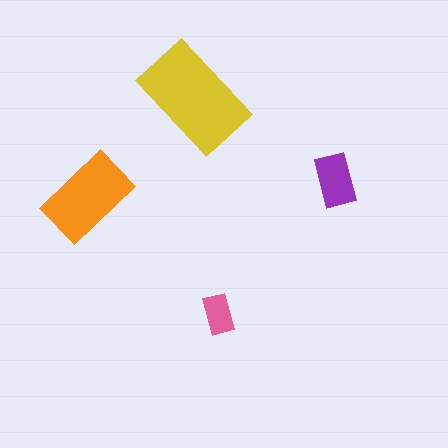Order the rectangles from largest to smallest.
the yellow one, the orange one, the purple one, the pink one.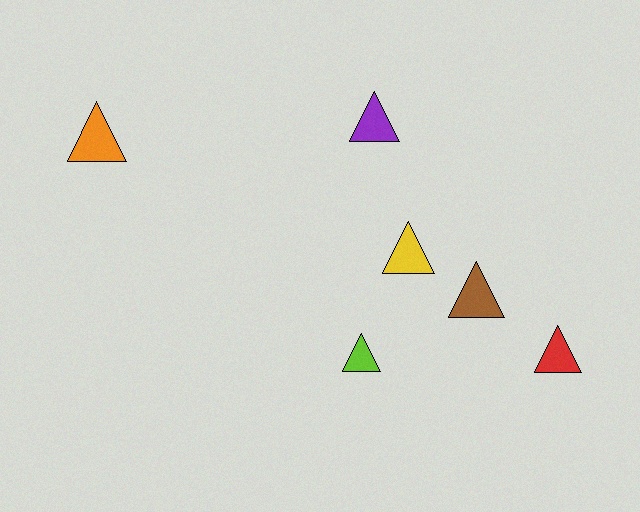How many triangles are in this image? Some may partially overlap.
There are 6 triangles.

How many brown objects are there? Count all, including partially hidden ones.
There is 1 brown object.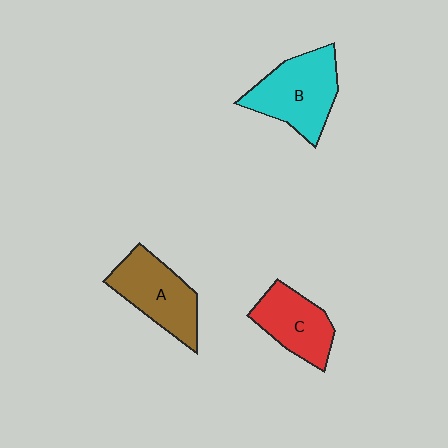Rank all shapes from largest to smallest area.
From largest to smallest: B (cyan), A (brown), C (red).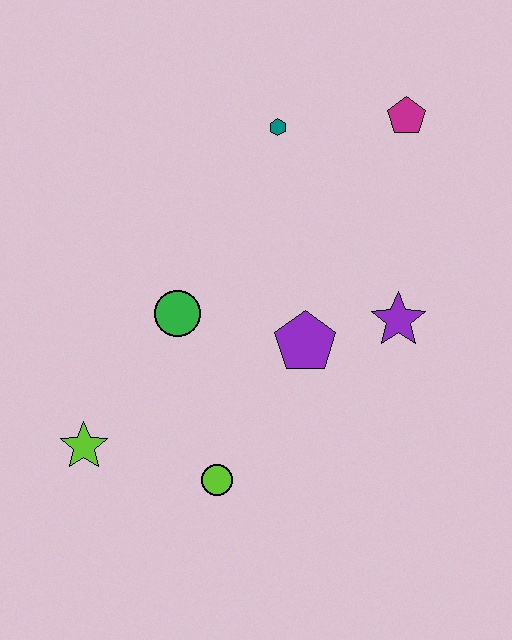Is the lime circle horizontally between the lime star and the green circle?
No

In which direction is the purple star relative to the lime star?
The purple star is to the right of the lime star.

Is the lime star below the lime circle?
No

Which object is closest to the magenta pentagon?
The teal hexagon is closest to the magenta pentagon.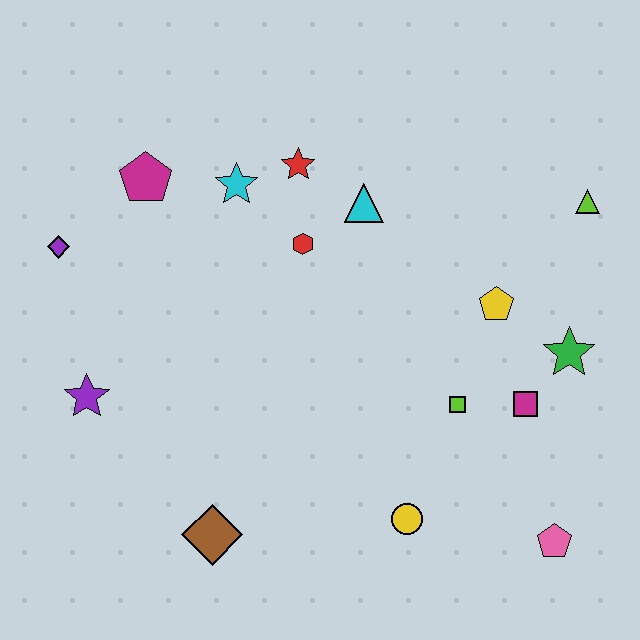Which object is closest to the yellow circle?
The lime square is closest to the yellow circle.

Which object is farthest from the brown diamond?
The lime triangle is farthest from the brown diamond.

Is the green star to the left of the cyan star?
No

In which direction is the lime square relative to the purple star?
The lime square is to the right of the purple star.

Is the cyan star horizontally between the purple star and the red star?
Yes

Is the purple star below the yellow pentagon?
Yes